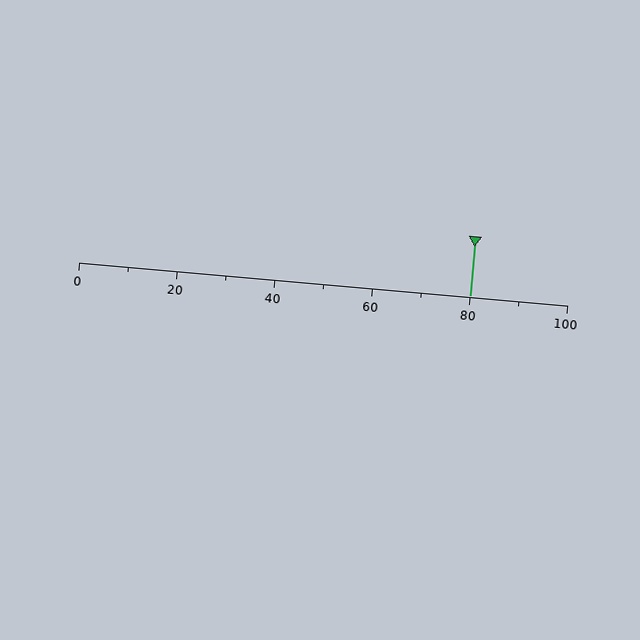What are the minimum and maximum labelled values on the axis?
The axis runs from 0 to 100.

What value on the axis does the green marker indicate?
The marker indicates approximately 80.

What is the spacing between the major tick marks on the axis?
The major ticks are spaced 20 apart.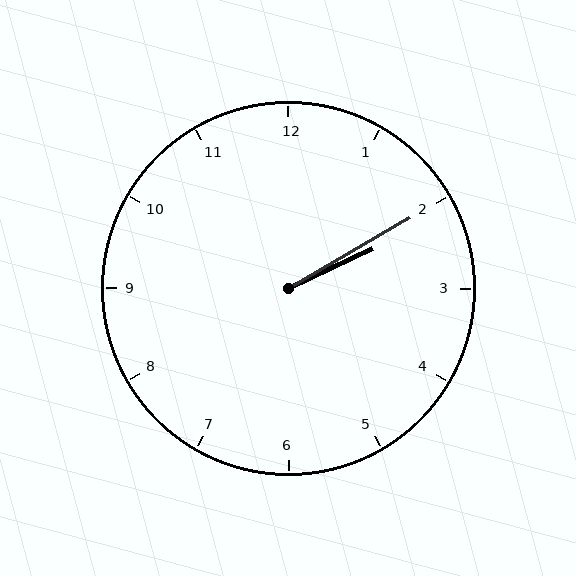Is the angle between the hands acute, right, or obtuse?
It is acute.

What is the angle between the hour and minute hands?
Approximately 5 degrees.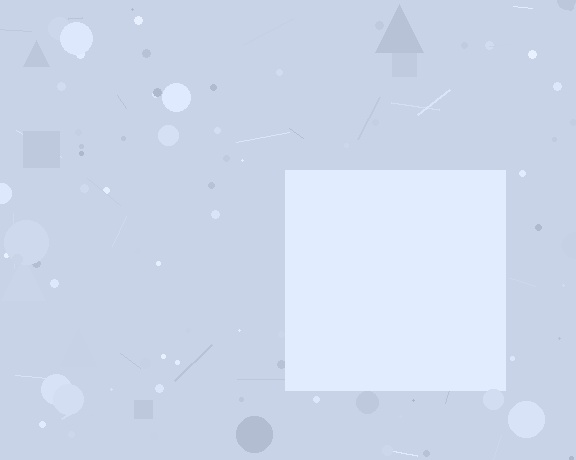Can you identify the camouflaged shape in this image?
The camouflaged shape is a square.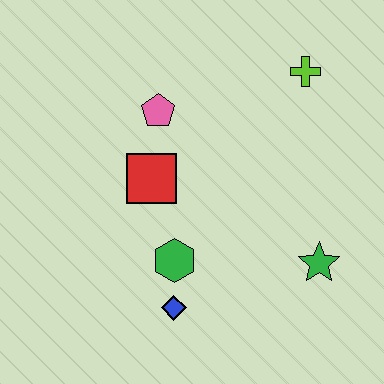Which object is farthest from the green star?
The pink pentagon is farthest from the green star.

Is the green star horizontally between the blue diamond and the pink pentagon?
No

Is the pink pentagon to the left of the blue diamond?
Yes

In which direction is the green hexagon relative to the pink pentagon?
The green hexagon is below the pink pentagon.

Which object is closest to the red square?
The pink pentagon is closest to the red square.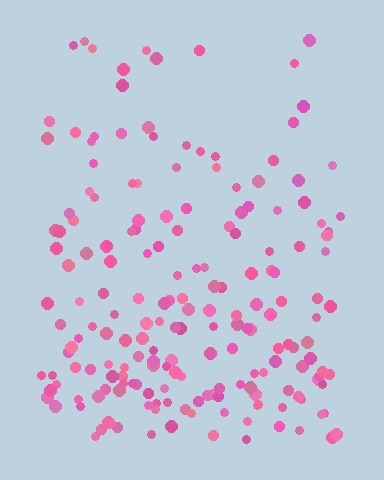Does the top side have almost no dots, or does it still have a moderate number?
Still a moderate number, just noticeably fewer than the bottom.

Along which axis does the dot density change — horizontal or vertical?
Vertical.